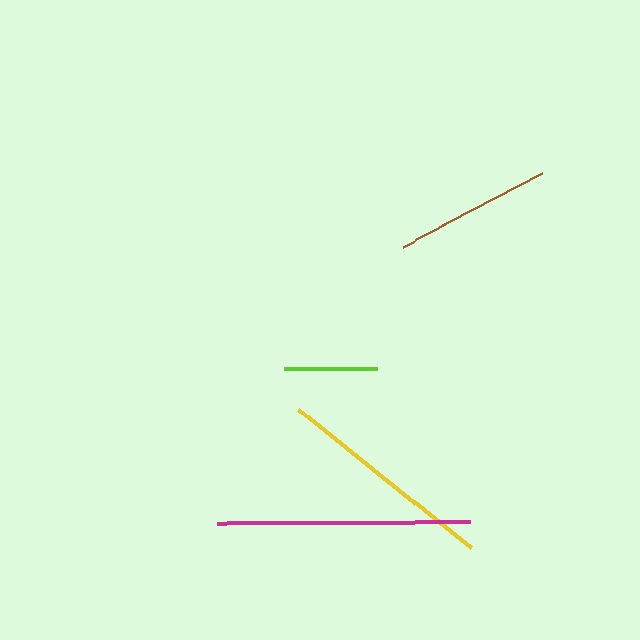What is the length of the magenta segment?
The magenta segment is approximately 253 pixels long.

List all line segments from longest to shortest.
From longest to shortest: magenta, yellow, brown, lime.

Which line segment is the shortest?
The lime line is the shortest at approximately 93 pixels.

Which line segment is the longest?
The magenta line is the longest at approximately 253 pixels.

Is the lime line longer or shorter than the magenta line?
The magenta line is longer than the lime line.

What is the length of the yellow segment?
The yellow segment is approximately 221 pixels long.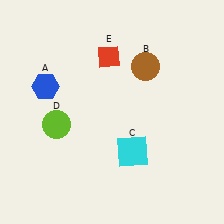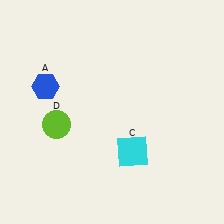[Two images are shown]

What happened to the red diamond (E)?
The red diamond (E) was removed in Image 2. It was in the top-left area of Image 1.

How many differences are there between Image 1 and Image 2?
There are 2 differences between the two images.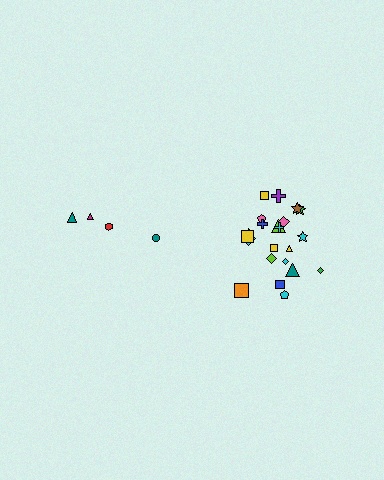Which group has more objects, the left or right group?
The right group.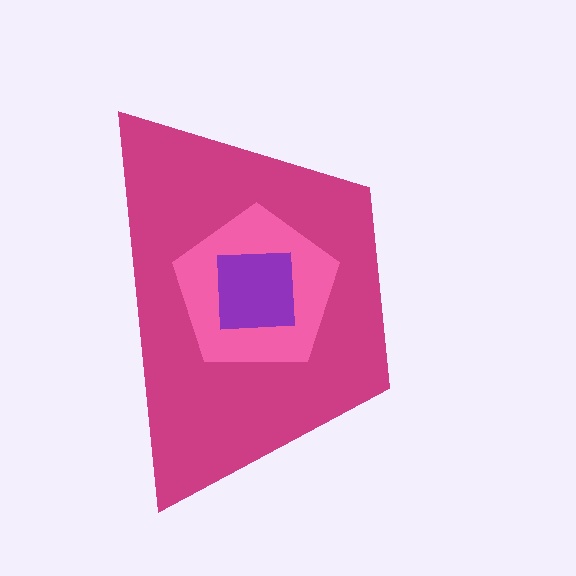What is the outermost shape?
The magenta trapezoid.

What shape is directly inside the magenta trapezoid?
The pink pentagon.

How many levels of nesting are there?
3.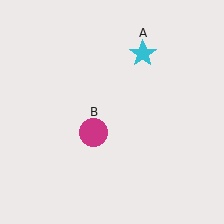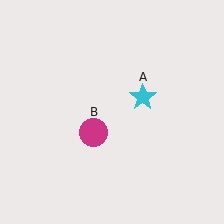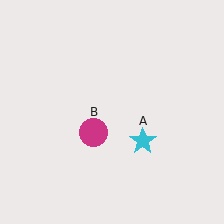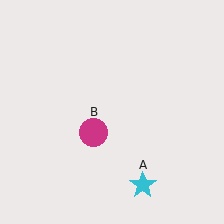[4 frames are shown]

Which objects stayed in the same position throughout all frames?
Magenta circle (object B) remained stationary.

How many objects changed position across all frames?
1 object changed position: cyan star (object A).